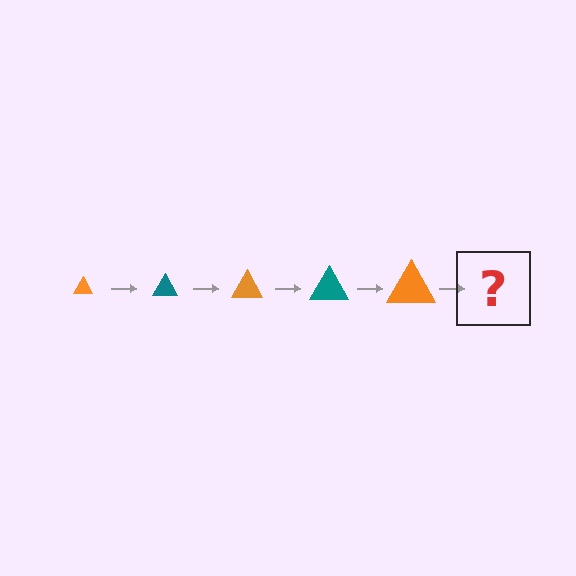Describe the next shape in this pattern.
It should be a teal triangle, larger than the previous one.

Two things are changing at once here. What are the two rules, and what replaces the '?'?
The two rules are that the triangle grows larger each step and the color cycles through orange and teal. The '?' should be a teal triangle, larger than the previous one.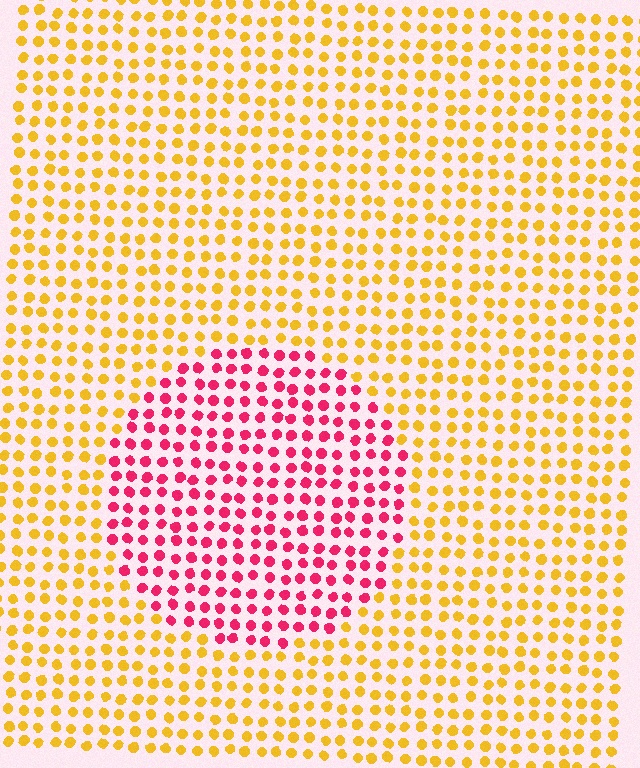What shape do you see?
I see a circle.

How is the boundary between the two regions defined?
The boundary is defined purely by a slight shift in hue (about 66 degrees). Spacing, size, and orientation are identical on both sides.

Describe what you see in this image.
The image is filled with small yellow elements in a uniform arrangement. A circle-shaped region is visible where the elements are tinted to a slightly different hue, forming a subtle color boundary.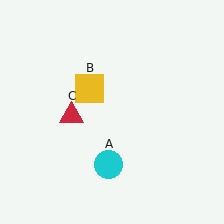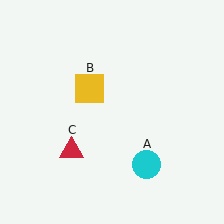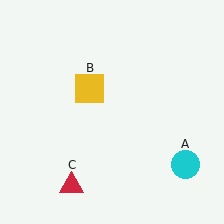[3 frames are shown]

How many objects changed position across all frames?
2 objects changed position: cyan circle (object A), red triangle (object C).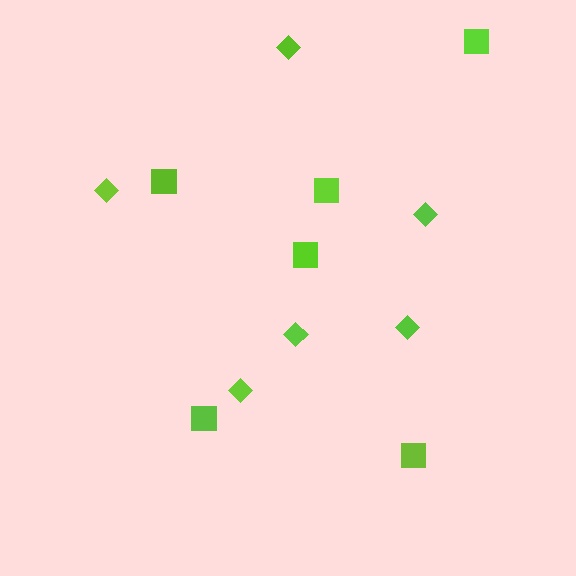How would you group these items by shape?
There are 2 groups: one group of diamonds (6) and one group of squares (6).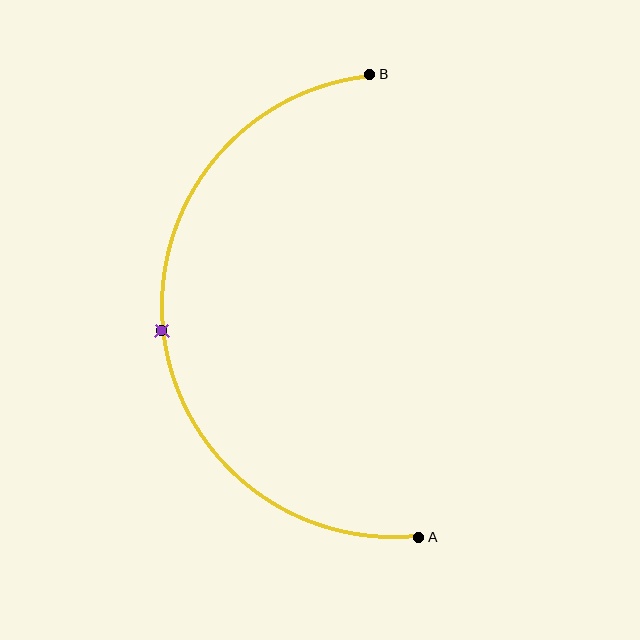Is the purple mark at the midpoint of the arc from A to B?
Yes. The purple mark lies on the arc at equal arc-length from both A and B — it is the arc midpoint.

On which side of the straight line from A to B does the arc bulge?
The arc bulges to the left of the straight line connecting A and B.